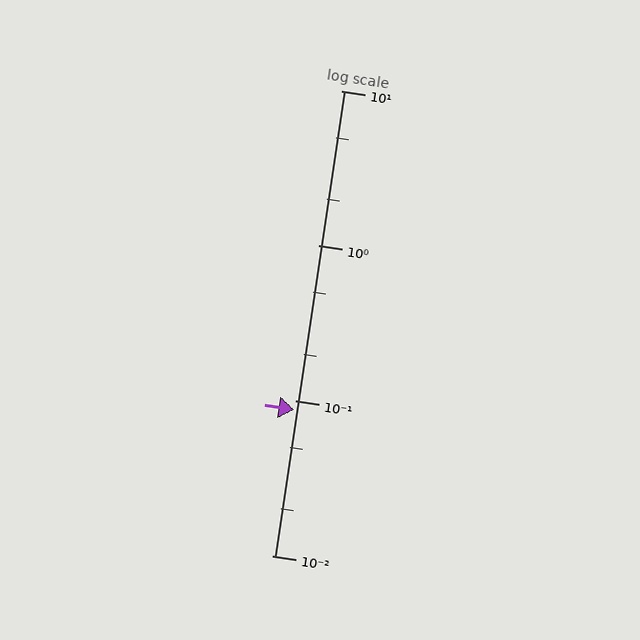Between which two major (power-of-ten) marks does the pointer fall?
The pointer is between 0.01 and 0.1.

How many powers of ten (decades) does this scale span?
The scale spans 3 decades, from 0.01 to 10.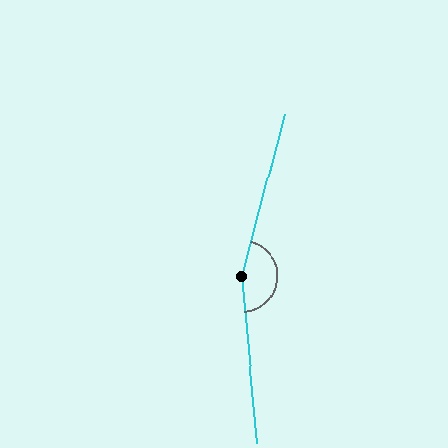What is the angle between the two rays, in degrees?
Approximately 160 degrees.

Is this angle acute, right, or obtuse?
It is obtuse.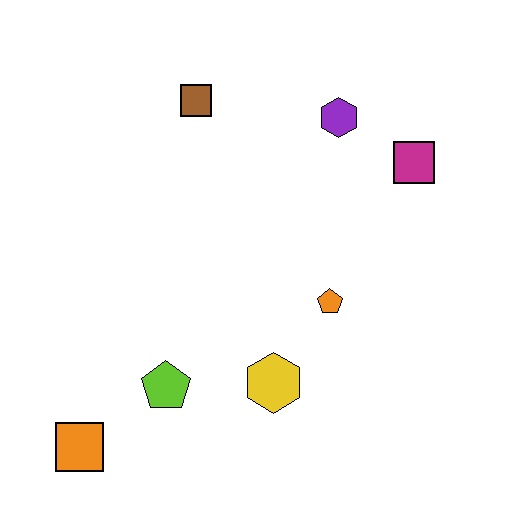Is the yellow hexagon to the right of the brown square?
Yes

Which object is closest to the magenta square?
The purple hexagon is closest to the magenta square.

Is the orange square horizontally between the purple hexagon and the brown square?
No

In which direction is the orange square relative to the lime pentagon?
The orange square is to the left of the lime pentagon.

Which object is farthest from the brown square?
The orange square is farthest from the brown square.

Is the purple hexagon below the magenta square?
No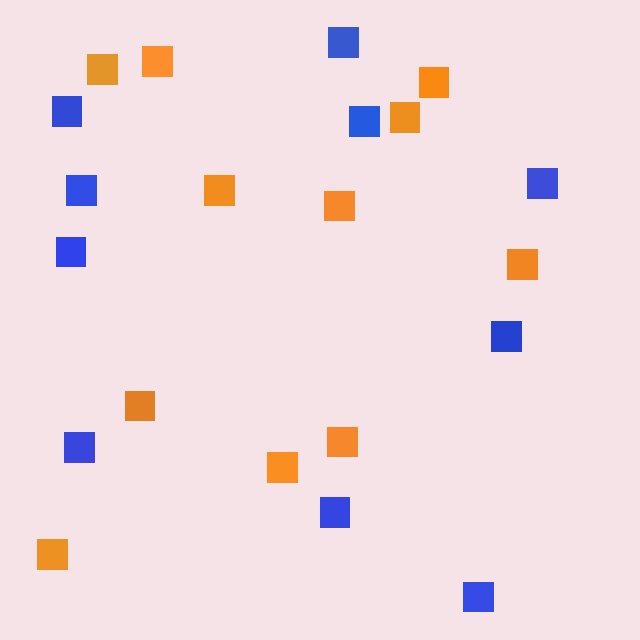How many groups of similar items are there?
There are 2 groups: one group of blue squares (10) and one group of orange squares (11).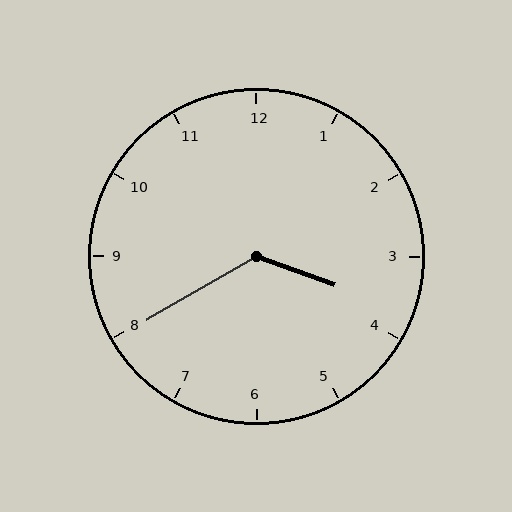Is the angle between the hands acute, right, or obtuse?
It is obtuse.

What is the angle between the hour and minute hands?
Approximately 130 degrees.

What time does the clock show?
3:40.